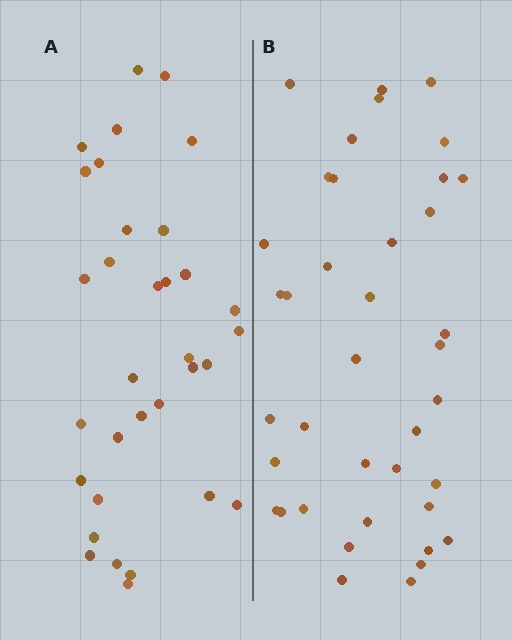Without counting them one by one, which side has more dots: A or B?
Region B (the right region) has more dots.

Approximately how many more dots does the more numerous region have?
Region B has about 6 more dots than region A.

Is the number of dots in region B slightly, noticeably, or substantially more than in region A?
Region B has only slightly more — the two regions are fairly close. The ratio is roughly 1.2 to 1.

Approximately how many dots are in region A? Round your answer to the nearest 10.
About 30 dots. (The exact count is 33, which rounds to 30.)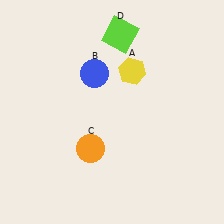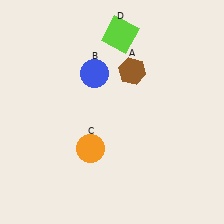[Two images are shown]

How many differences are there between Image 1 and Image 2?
There is 1 difference between the two images.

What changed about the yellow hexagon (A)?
In Image 1, A is yellow. In Image 2, it changed to brown.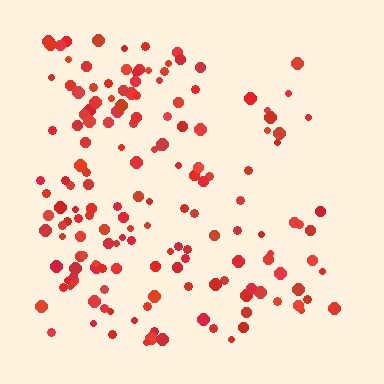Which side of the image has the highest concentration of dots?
The left.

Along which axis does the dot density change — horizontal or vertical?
Horizontal.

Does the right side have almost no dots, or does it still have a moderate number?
Still a moderate number, just noticeably fewer than the left.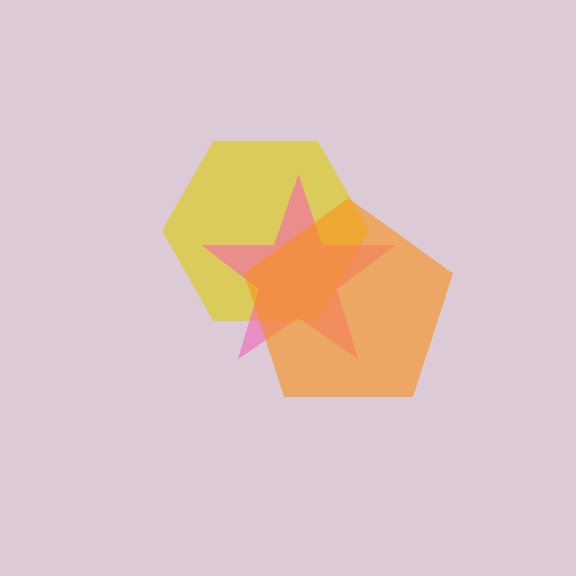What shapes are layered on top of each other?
The layered shapes are: a yellow hexagon, a pink star, an orange pentagon.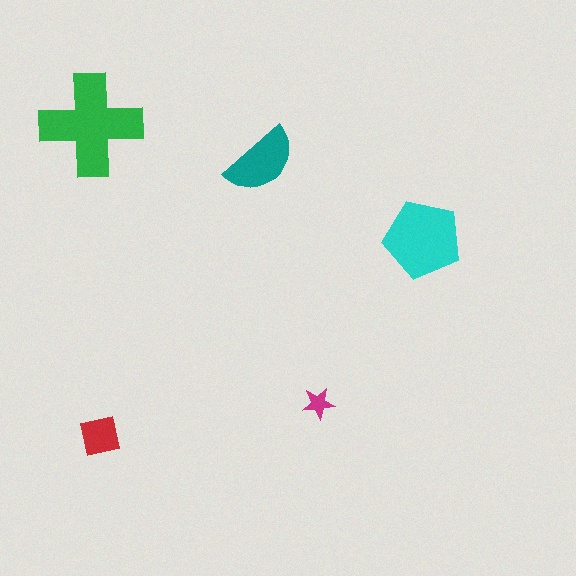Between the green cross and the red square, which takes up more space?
The green cross.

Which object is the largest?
The green cross.